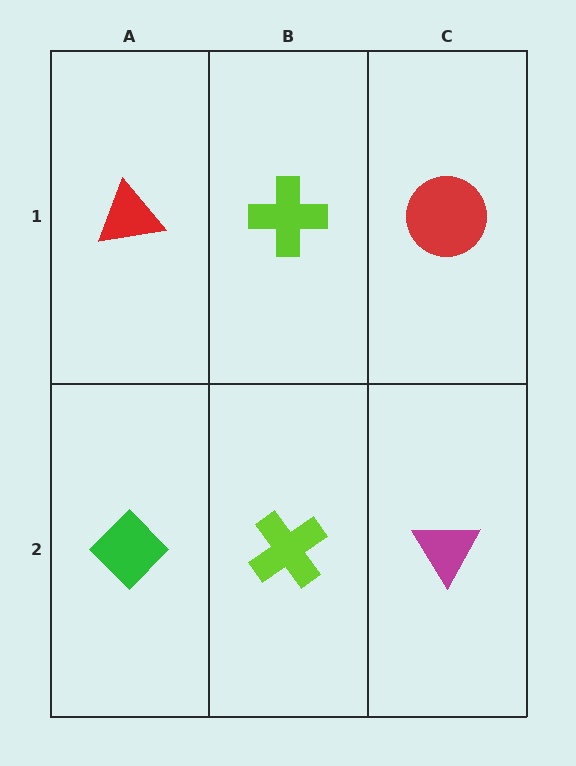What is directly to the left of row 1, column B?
A red triangle.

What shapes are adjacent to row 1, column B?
A lime cross (row 2, column B), a red triangle (row 1, column A), a red circle (row 1, column C).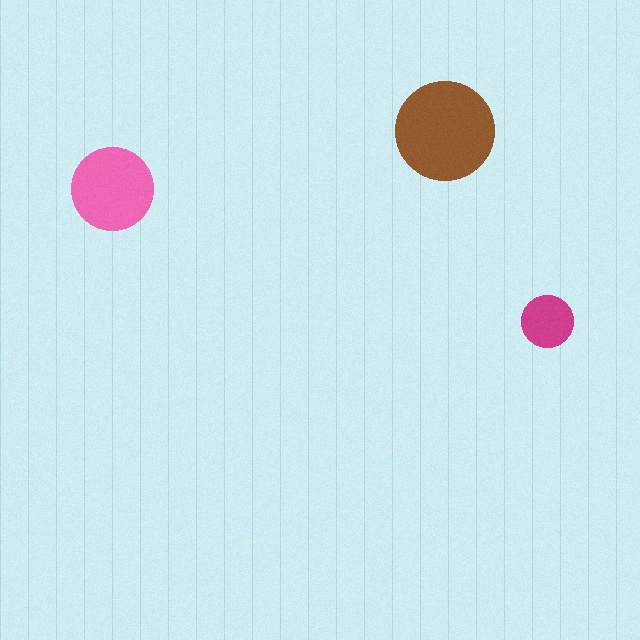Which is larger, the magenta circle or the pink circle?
The pink one.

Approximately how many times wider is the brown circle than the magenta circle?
About 2 times wider.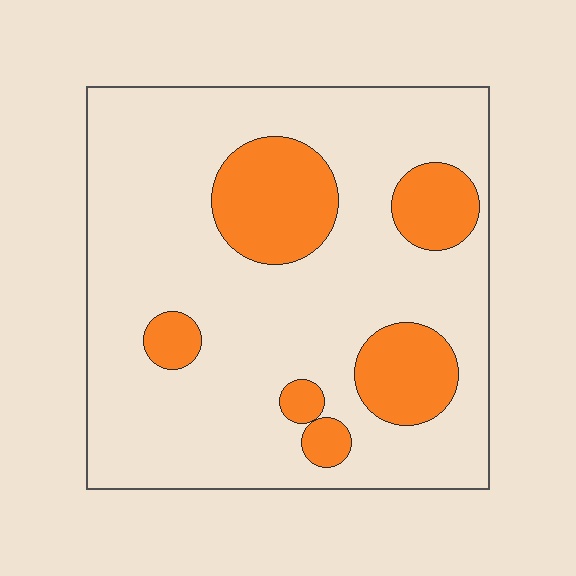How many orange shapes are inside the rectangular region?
6.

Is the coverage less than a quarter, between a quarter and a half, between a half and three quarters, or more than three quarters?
Less than a quarter.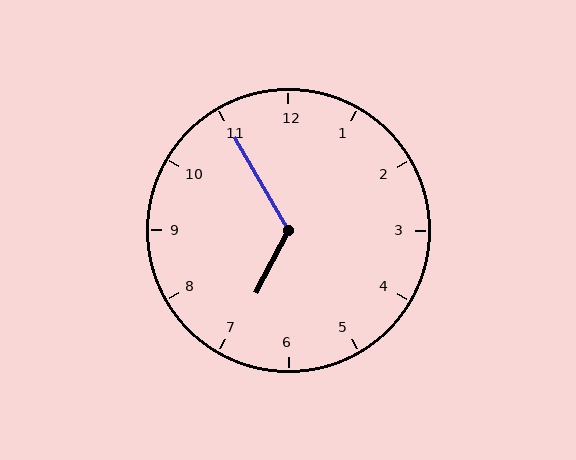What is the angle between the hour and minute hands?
Approximately 122 degrees.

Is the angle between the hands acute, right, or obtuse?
It is obtuse.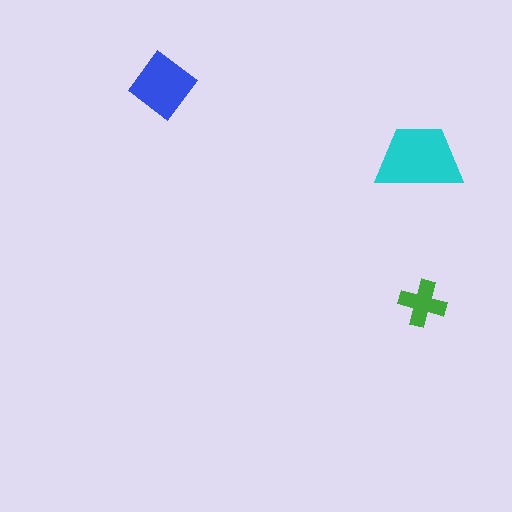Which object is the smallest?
The green cross.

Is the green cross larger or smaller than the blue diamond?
Smaller.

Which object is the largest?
The cyan trapezoid.